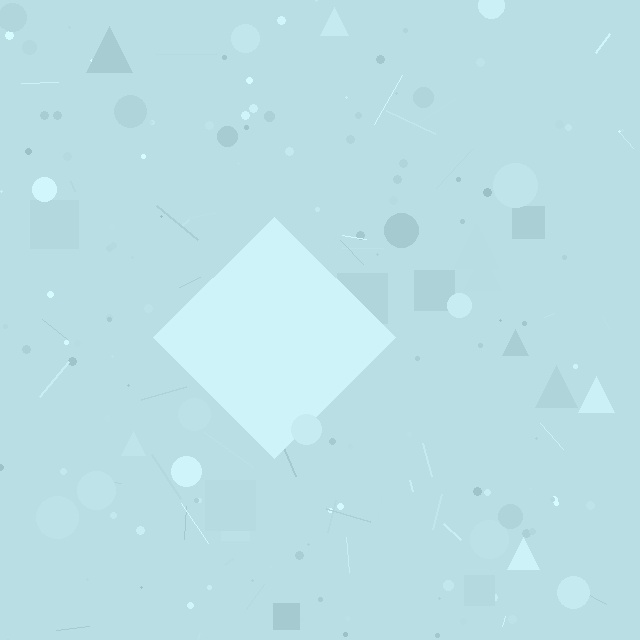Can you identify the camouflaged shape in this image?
The camouflaged shape is a diamond.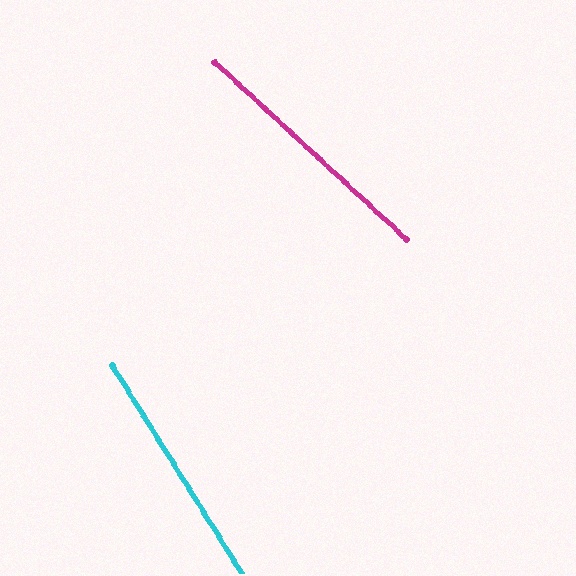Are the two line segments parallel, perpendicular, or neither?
Neither parallel nor perpendicular — they differ by about 15°.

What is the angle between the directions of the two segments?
Approximately 15 degrees.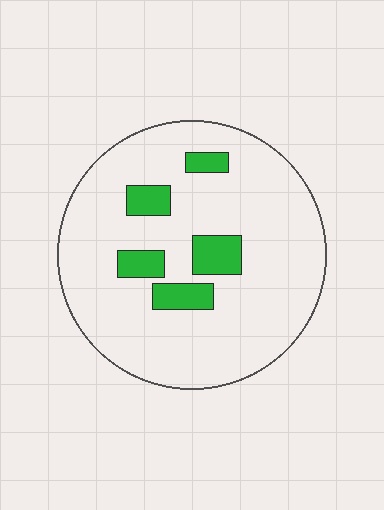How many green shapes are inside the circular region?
5.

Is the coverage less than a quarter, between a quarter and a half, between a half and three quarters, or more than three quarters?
Less than a quarter.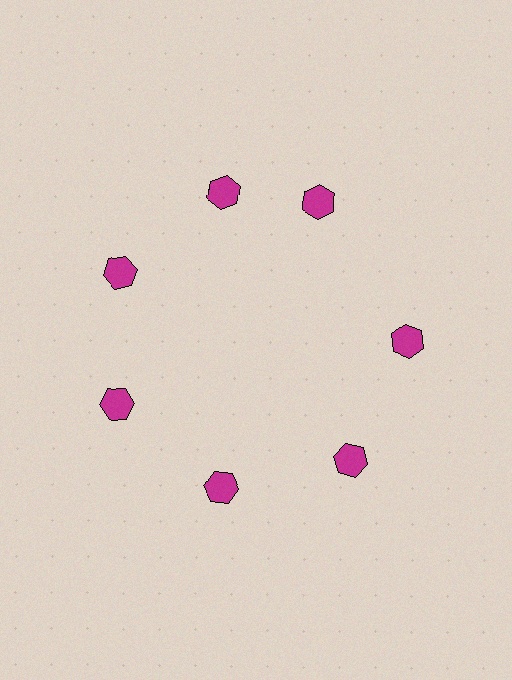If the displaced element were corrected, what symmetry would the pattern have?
It would have 7-fold rotational symmetry — the pattern would map onto itself every 51 degrees.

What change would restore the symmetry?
The symmetry would be restored by rotating it back into even spacing with its neighbors so that all 7 hexagons sit at equal angles and equal distance from the center.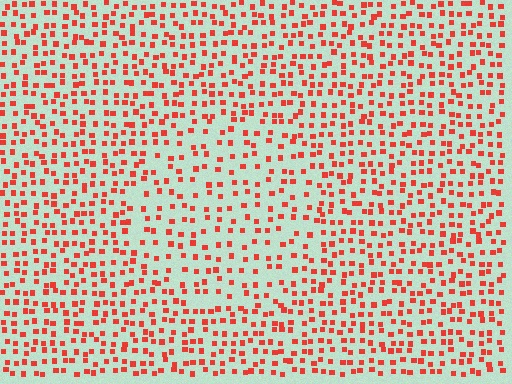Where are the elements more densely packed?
The elements are more densely packed outside the circle boundary.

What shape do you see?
I see a circle.